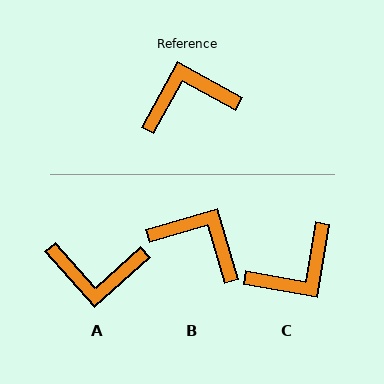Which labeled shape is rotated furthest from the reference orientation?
C, about 161 degrees away.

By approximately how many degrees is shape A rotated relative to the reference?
Approximately 161 degrees counter-clockwise.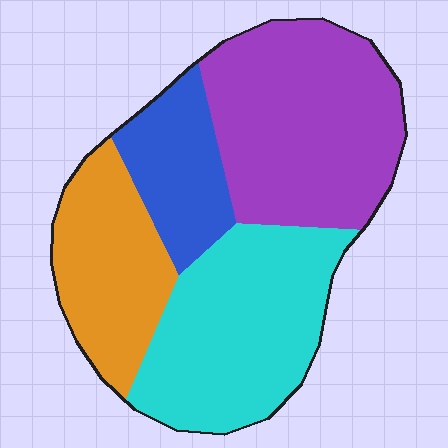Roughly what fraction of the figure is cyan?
Cyan covers 31% of the figure.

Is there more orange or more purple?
Purple.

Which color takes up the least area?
Blue, at roughly 15%.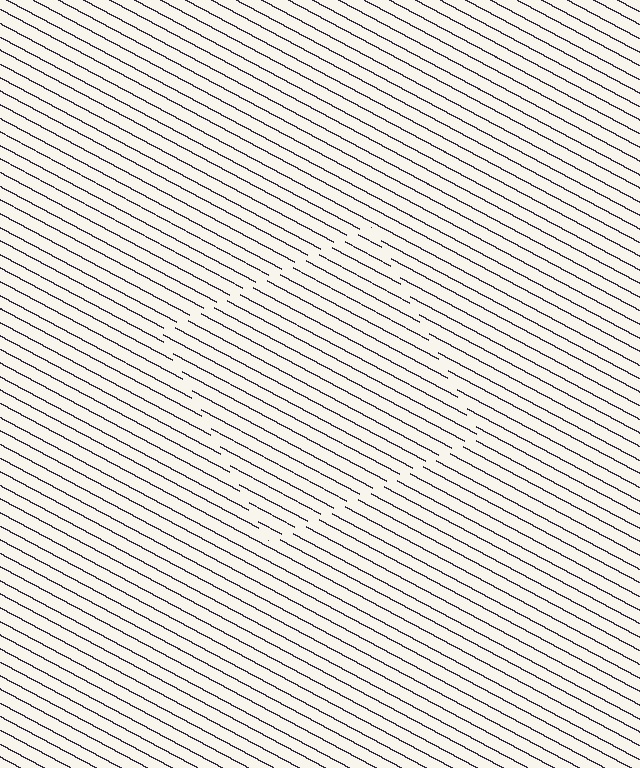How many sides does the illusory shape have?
4 sides — the line-ends trace a square.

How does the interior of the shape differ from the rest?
The interior of the shape contains the same grating, shifted by half a period — the contour is defined by the phase discontinuity where line-ends from the inner and outer gratings abut.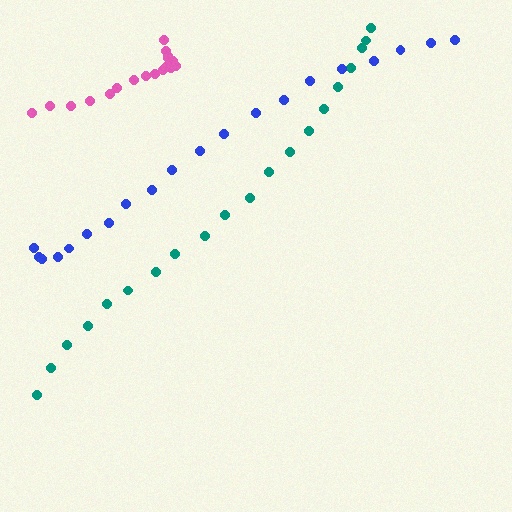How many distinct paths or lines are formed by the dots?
There are 3 distinct paths.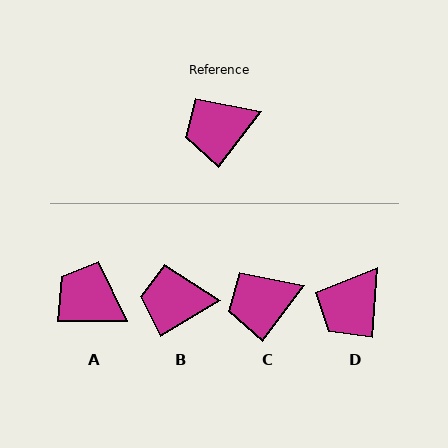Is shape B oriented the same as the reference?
No, it is off by about 21 degrees.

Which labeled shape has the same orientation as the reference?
C.